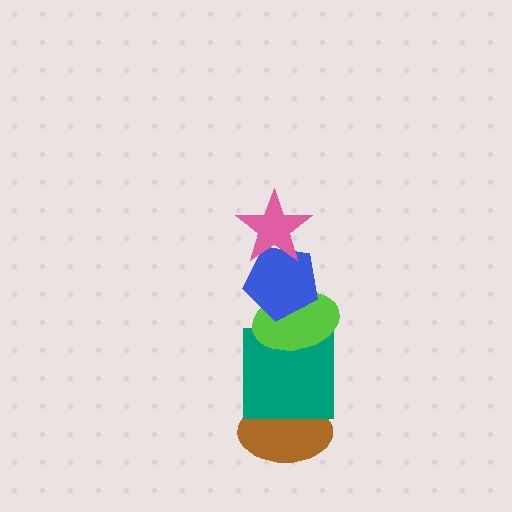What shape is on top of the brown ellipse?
The teal square is on top of the brown ellipse.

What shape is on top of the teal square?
The lime ellipse is on top of the teal square.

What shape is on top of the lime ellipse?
The blue pentagon is on top of the lime ellipse.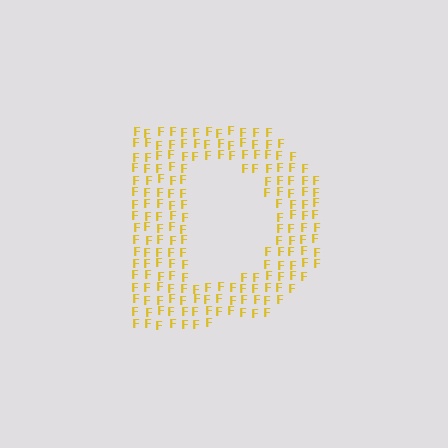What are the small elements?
The small elements are letter F's.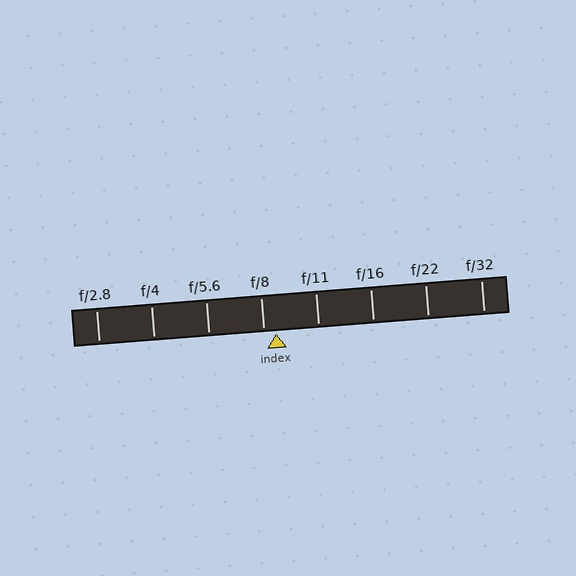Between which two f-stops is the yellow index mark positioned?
The index mark is between f/8 and f/11.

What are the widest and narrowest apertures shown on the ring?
The widest aperture shown is f/2.8 and the narrowest is f/32.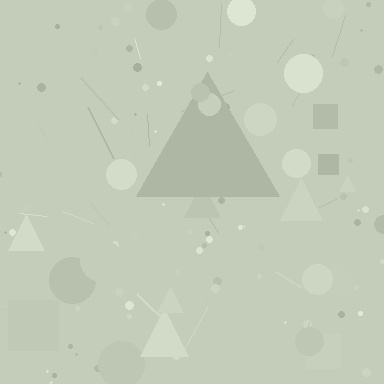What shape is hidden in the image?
A triangle is hidden in the image.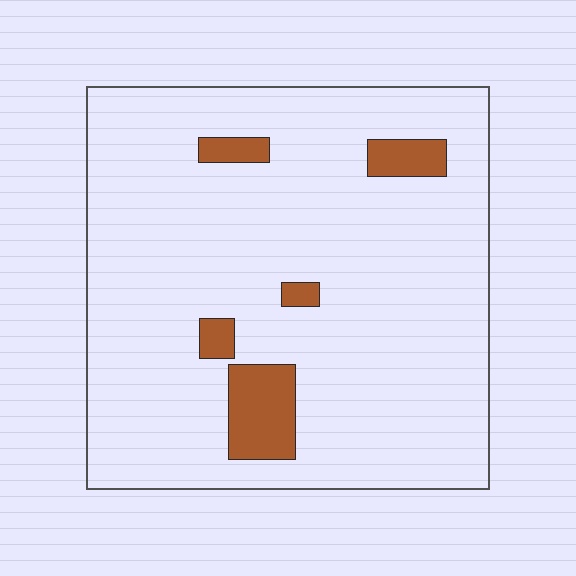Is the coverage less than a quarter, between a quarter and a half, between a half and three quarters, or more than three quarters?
Less than a quarter.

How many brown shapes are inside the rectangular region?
5.